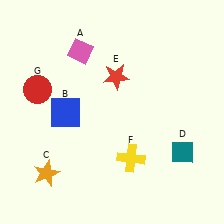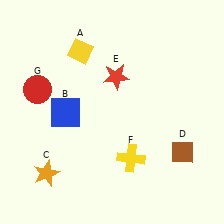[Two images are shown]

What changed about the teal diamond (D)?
In Image 1, D is teal. In Image 2, it changed to brown.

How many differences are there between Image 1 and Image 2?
There are 2 differences between the two images.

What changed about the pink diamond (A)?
In Image 1, A is pink. In Image 2, it changed to yellow.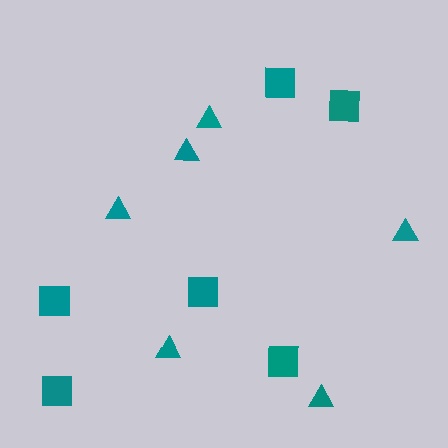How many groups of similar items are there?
There are 2 groups: one group of triangles (6) and one group of squares (6).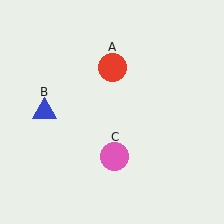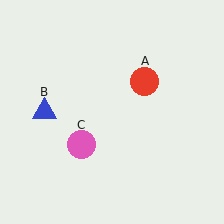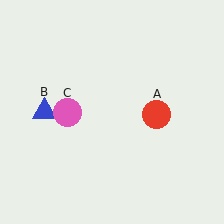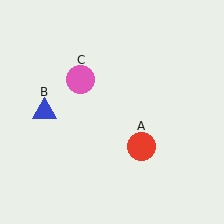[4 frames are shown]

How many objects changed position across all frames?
2 objects changed position: red circle (object A), pink circle (object C).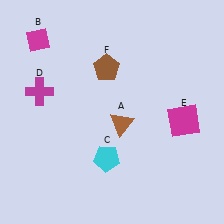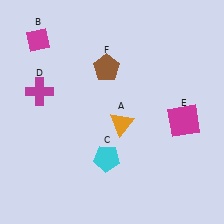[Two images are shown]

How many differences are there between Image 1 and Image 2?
There is 1 difference between the two images.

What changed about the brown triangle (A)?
In Image 1, A is brown. In Image 2, it changed to orange.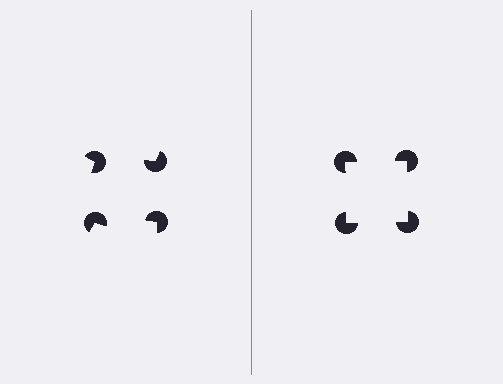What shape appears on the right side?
An illusory square.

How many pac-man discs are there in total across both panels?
8 — 4 on each side.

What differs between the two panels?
The pac-man discs are positioned identically on both sides; only the wedge orientations differ. On the right they align to a square; on the left they are misaligned.